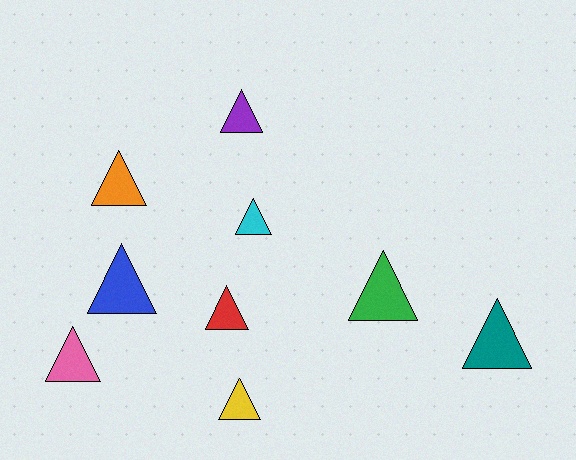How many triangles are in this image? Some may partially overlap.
There are 9 triangles.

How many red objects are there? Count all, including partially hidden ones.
There is 1 red object.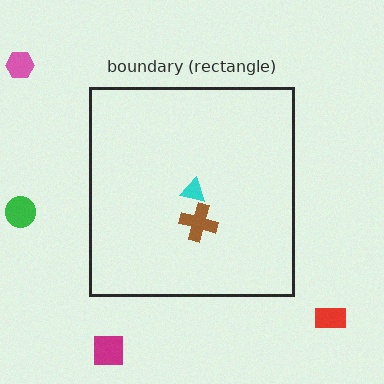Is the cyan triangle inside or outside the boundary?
Inside.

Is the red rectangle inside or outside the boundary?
Outside.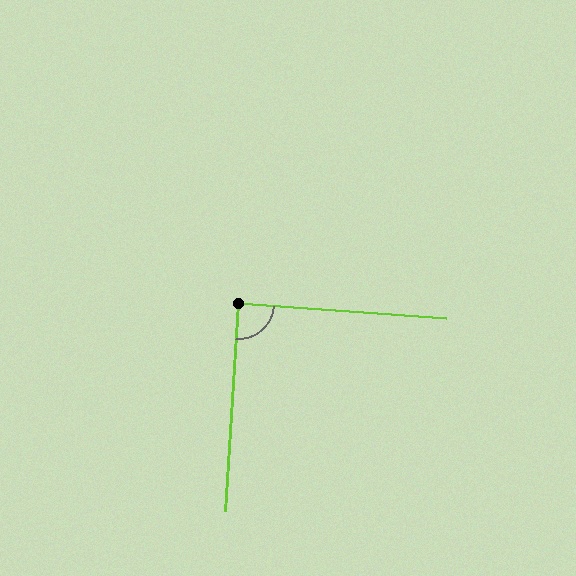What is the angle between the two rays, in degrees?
Approximately 89 degrees.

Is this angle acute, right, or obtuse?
It is approximately a right angle.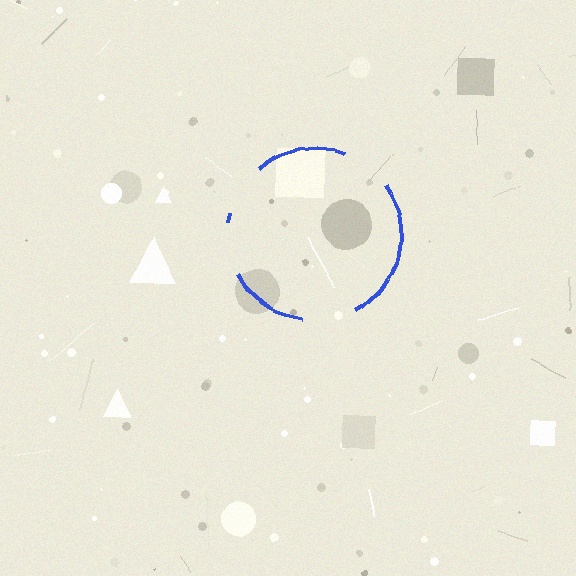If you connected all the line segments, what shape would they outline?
They would outline a circle.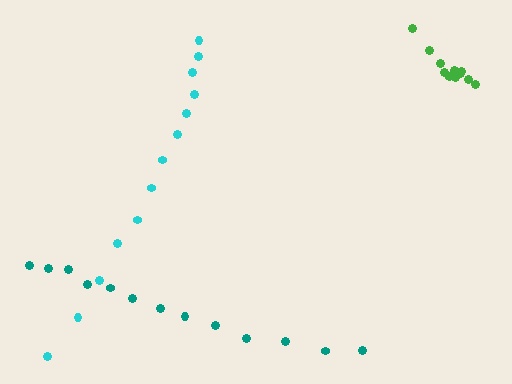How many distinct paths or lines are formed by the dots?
There are 3 distinct paths.